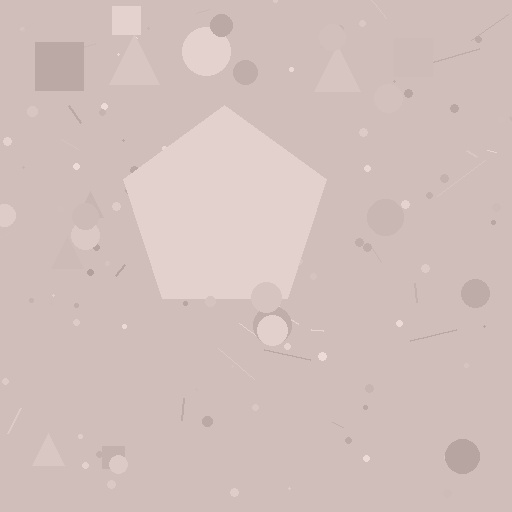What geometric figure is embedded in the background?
A pentagon is embedded in the background.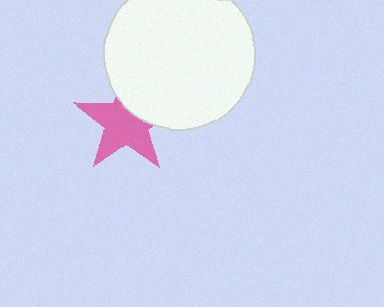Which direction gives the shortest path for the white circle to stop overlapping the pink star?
Moving toward the upper-right gives the shortest separation.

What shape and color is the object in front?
The object in front is a white circle.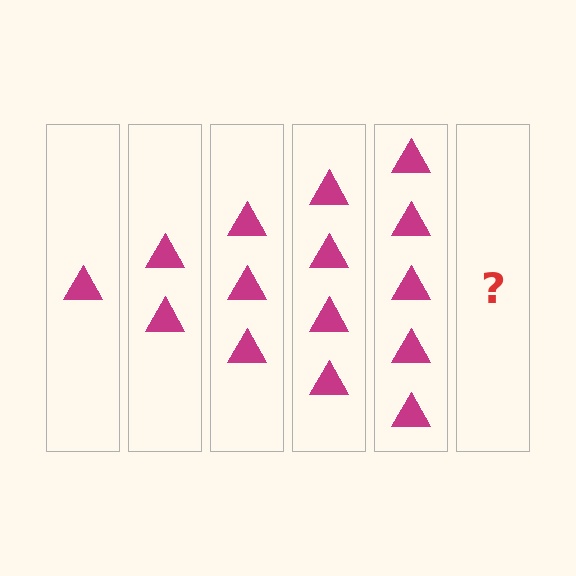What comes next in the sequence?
The next element should be 6 triangles.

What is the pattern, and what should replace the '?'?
The pattern is that each step adds one more triangle. The '?' should be 6 triangles.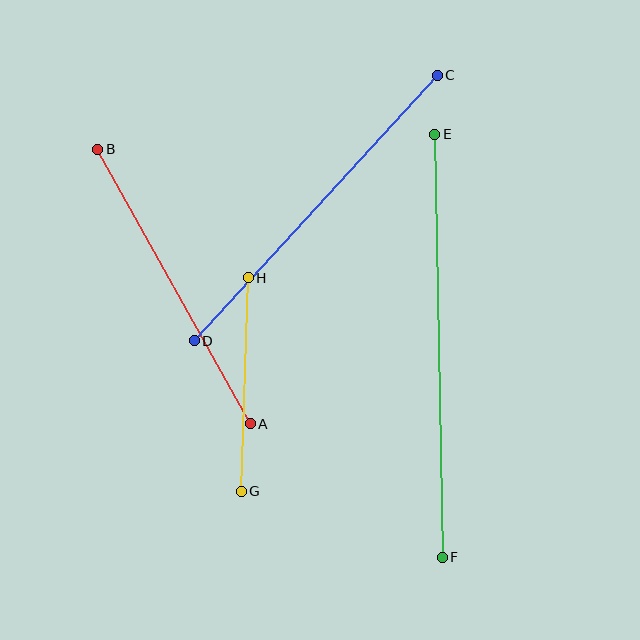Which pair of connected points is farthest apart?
Points E and F are farthest apart.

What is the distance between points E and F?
The distance is approximately 423 pixels.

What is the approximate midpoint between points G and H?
The midpoint is at approximately (245, 385) pixels.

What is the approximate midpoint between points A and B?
The midpoint is at approximately (174, 286) pixels.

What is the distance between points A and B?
The distance is approximately 314 pixels.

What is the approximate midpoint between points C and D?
The midpoint is at approximately (316, 208) pixels.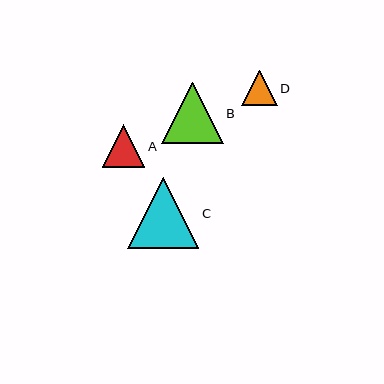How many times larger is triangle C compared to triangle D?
Triangle C is approximately 2.0 times the size of triangle D.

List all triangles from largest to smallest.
From largest to smallest: C, B, A, D.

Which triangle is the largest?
Triangle C is the largest with a size of approximately 72 pixels.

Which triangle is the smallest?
Triangle D is the smallest with a size of approximately 35 pixels.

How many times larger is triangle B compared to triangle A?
Triangle B is approximately 1.4 times the size of triangle A.